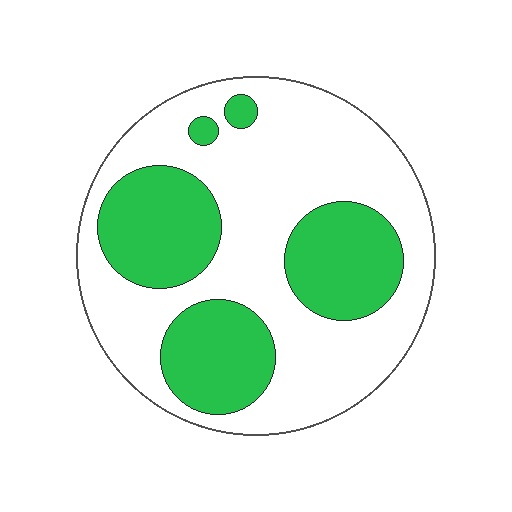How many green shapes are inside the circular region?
5.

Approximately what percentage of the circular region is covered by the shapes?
Approximately 35%.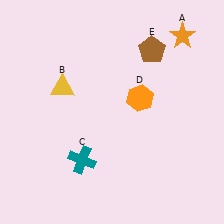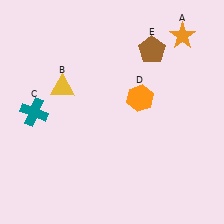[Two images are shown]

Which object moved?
The teal cross (C) moved left.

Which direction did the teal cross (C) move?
The teal cross (C) moved left.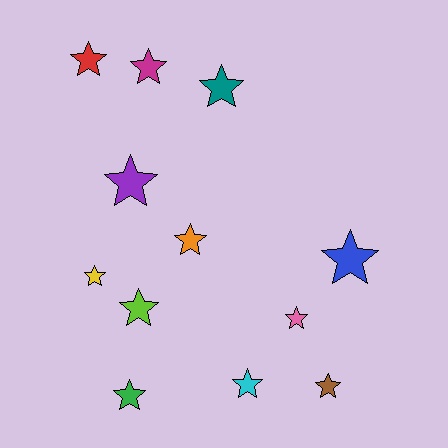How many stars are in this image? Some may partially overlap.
There are 12 stars.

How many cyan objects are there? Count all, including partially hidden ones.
There is 1 cyan object.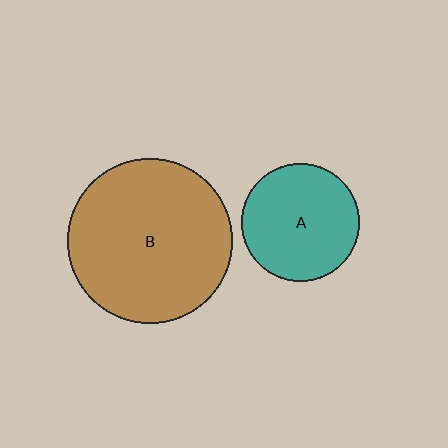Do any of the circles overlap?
No, none of the circles overlap.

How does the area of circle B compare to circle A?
Approximately 2.0 times.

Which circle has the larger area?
Circle B (brown).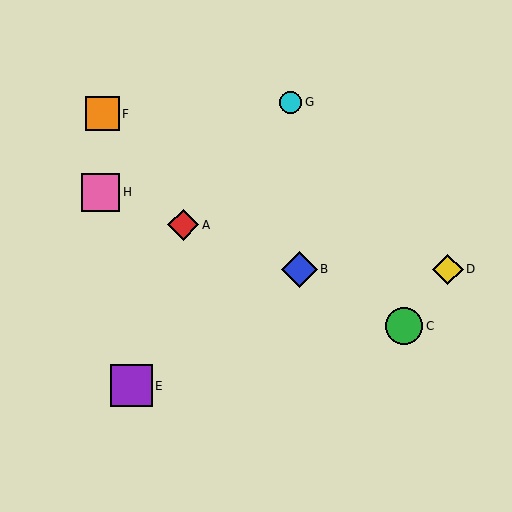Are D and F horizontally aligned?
No, D is at y≈269 and F is at y≈114.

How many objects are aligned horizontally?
2 objects (B, D) are aligned horizontally.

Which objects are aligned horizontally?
Objects B, D are aligned horizontally.